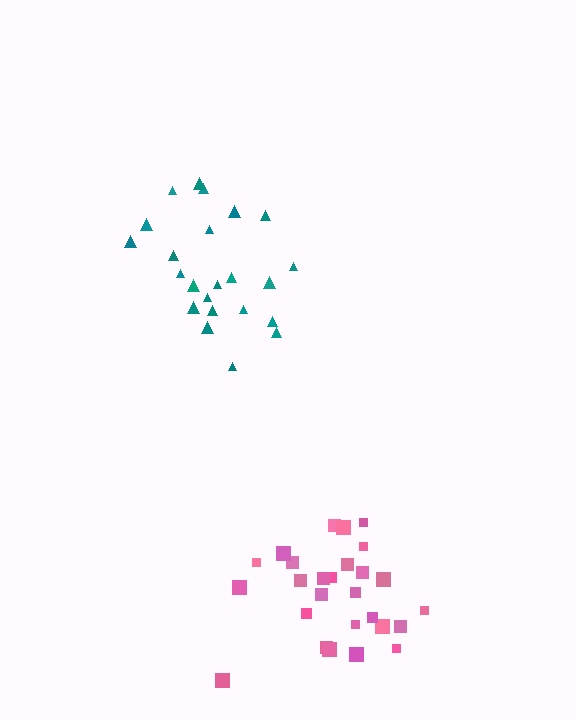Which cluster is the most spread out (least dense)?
Teal.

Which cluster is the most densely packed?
Pink.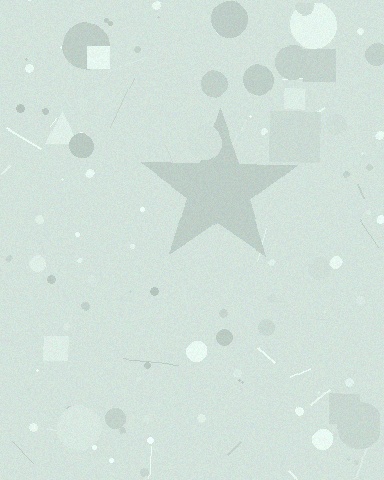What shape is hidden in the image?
A star is hidden in the image.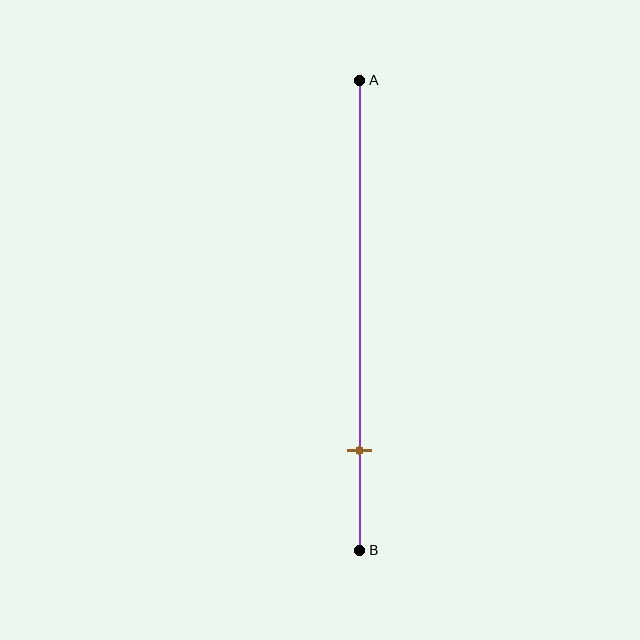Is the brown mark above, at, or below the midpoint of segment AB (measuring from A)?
The brown mark is below the midpoint of segment AB.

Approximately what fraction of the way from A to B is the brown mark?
The brown mark is approximately 80% of the way from A to B.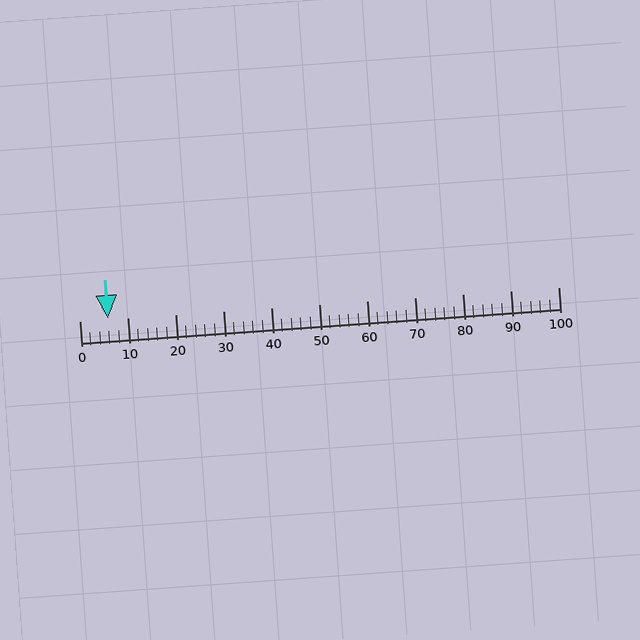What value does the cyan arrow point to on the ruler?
The cyan arrow points to approximately 6.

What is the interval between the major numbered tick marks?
The major tick marks are spaced 10 units apart.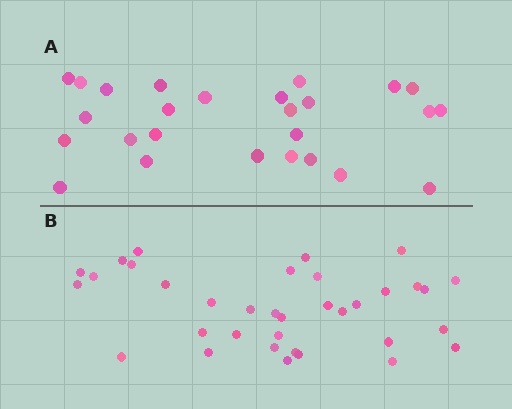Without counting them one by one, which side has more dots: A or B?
Region B (the bottom region) has more dots.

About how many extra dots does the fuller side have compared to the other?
Region B has roughly 8 or so more dots than region A.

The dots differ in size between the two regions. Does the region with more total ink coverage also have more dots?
No. Region A has more total ink coverage because its dots are larger, but region B actually contains more individual dots. Total area can be misleading — the number of items is what matters here.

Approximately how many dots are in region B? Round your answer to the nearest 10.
About 40 dots. (The exact count is 35, which rounds to 40.)